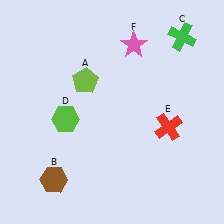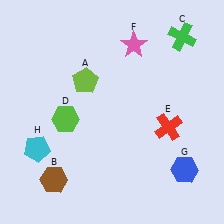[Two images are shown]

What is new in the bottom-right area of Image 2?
A blue hexagon (G) was added in the bottom-right area of Image 2.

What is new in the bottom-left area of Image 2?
A cyan pentagon (H) was added in the bottom-left area of Image 2.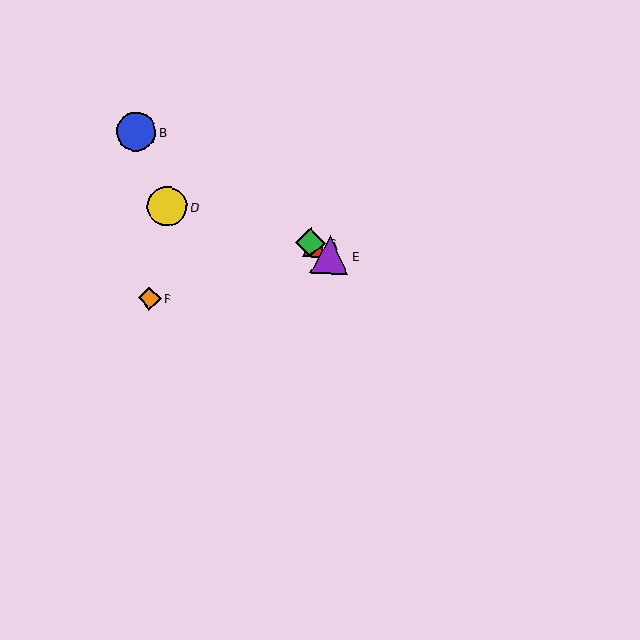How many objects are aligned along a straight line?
4 objects (A, B, C, E) are aligned along a straight line.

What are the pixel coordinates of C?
Object C is at (310, 242).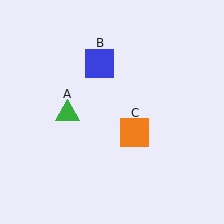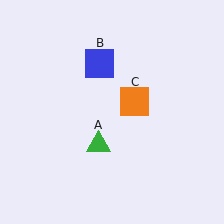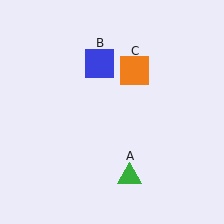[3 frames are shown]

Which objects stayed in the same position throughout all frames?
Blue square (object B) remained stationary.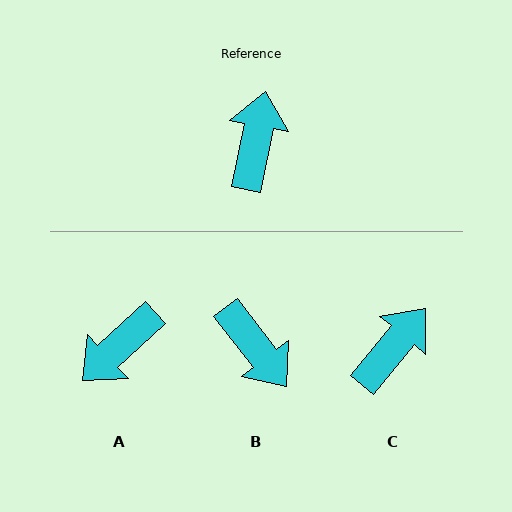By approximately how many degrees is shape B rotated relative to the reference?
Approximately 131 degrees clockwise.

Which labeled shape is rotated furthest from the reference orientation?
A, about 144 degrees away.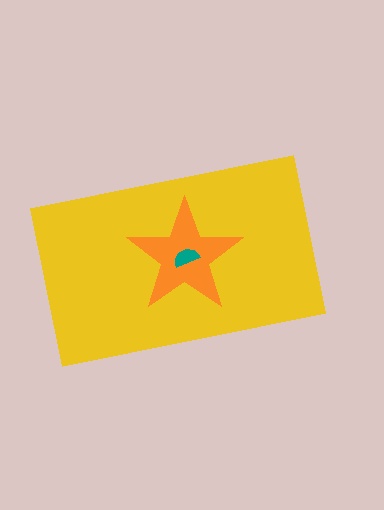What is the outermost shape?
The yellow rectangle.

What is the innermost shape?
The teal semicircle.